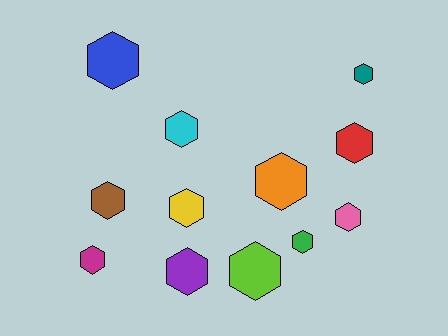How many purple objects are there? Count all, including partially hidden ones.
There is 1 purple object.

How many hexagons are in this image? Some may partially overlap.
There are 12 hexagons.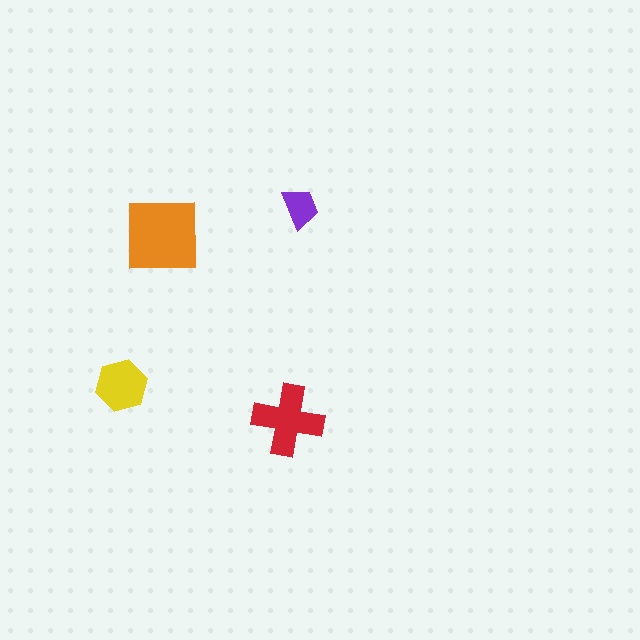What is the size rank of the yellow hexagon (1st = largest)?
3rd.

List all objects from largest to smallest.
The orange square, the red cross, the yellow hexagon, the purple trapezoid.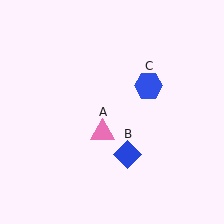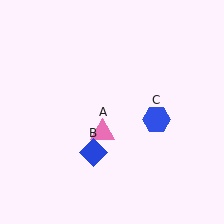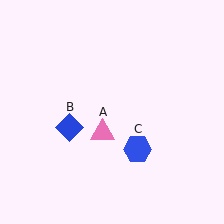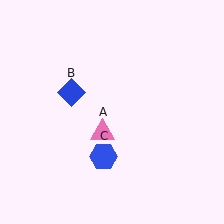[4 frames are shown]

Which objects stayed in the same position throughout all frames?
Pink triangle (object A) remained stationary.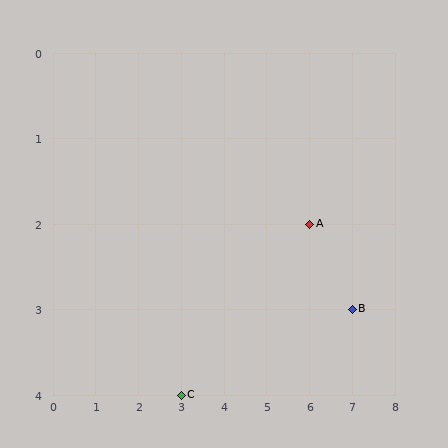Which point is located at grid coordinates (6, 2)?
Point A is at (6, 2).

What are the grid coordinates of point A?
Point A is at grid coordinates (6, 2).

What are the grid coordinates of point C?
Point C is at grid coordinates (3, 4).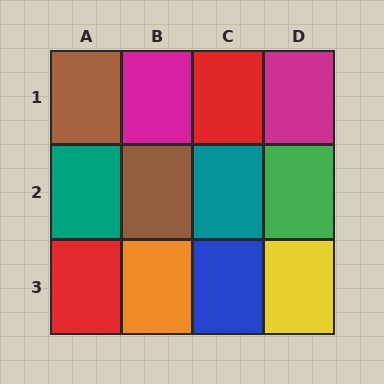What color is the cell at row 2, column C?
Teal.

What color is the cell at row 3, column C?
Blue.